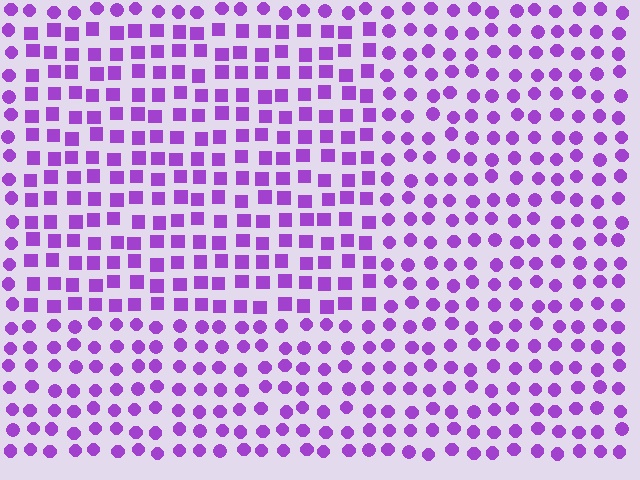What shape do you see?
I see a rectangle.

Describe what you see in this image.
The image is filled with small purple elements arranged in a uniform grid. A rectangle-shaped region contains squares, while the surrounding area contains circles. The boundary is defined purely by the change in element shape.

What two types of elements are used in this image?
The image uses squares inside the rectangle region and circles outside it.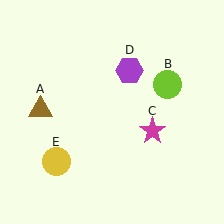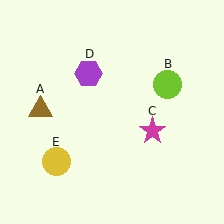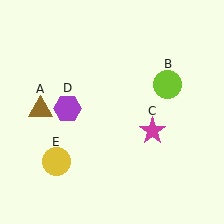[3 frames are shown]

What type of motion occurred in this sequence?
The purple hexagon (object D) rotated counterclockwise around the center of the scene.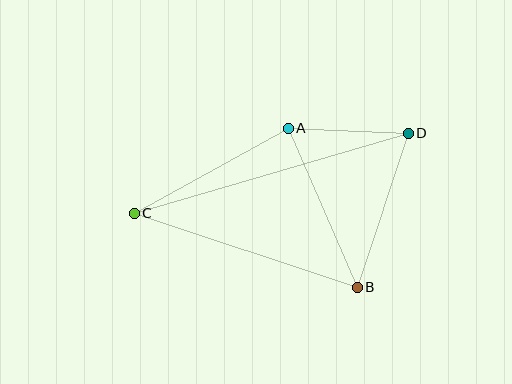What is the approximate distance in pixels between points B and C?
The distance between B and C is approximately 235 pixels.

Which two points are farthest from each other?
Points C and D are farthest from each other.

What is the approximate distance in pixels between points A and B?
The distance between A and B is approximately 173 pixels.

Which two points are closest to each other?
Points A and D are closest to each other.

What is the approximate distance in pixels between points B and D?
The distance between B and D is approximately 162 pixels.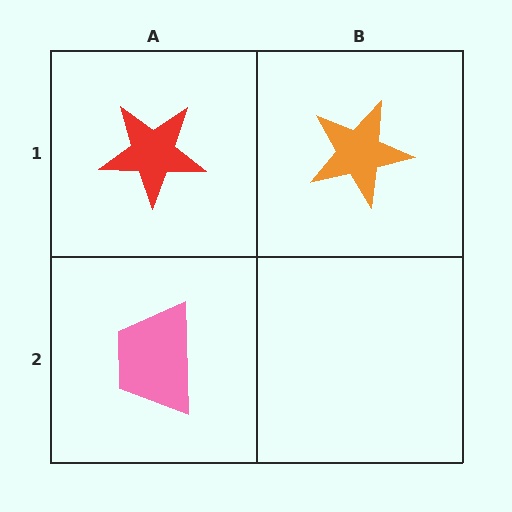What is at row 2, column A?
A pink trapezoid.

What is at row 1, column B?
An orange star.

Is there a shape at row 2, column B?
No, that cell is empty.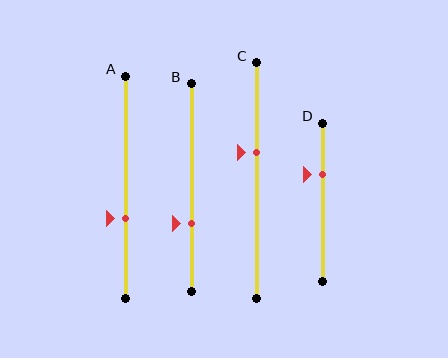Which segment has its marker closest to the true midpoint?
Segment C has its marker closest to the true midpoint.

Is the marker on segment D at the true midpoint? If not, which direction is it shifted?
No, the marker on segment D is shifted upward by about 17% of the segment length.